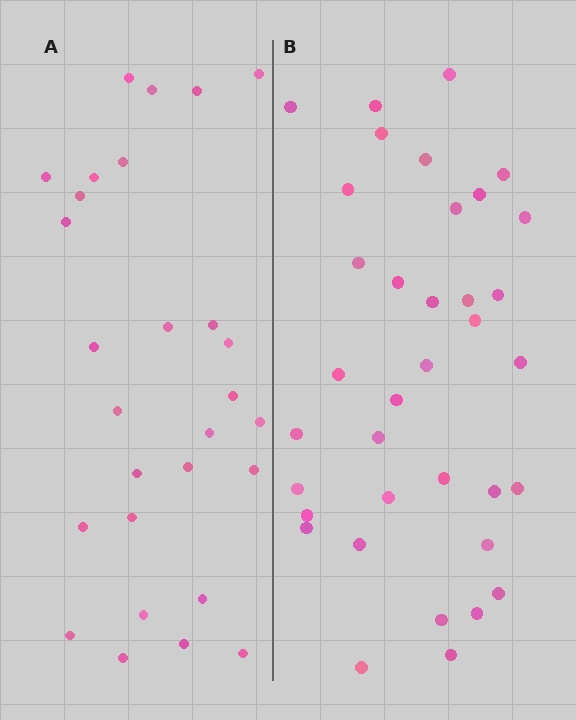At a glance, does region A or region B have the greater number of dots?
Region B (the right region) has more dots.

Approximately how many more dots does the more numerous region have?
Region B has roughly 8 or so more dots than region A.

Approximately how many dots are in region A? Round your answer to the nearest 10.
About 30 dots. (The exact count is 28, which rounds to 30.)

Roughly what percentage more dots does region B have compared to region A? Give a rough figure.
About 30% more.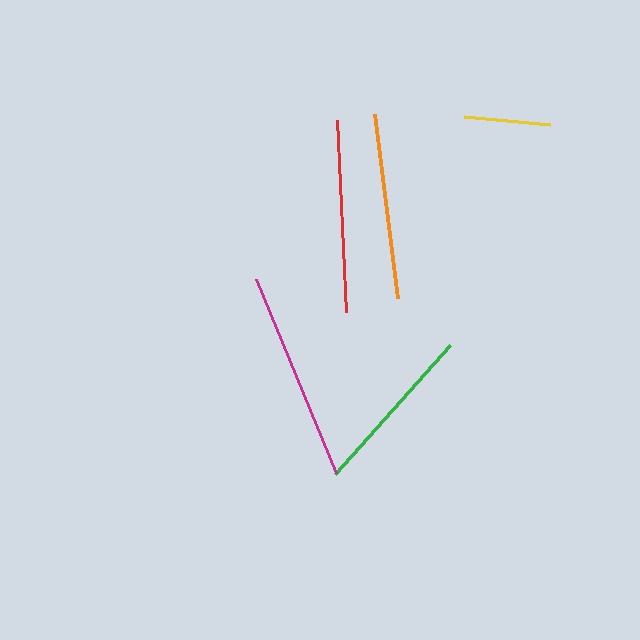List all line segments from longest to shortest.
From longest to shortest: magenta, red, orange, green, yellow.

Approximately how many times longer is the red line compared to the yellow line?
The red line is approximately 2.2 times the length of the yellow line.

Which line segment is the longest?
The magenta line is the longest at approximately 211 pixels.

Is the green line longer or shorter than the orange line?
The orange line is longer than the green line.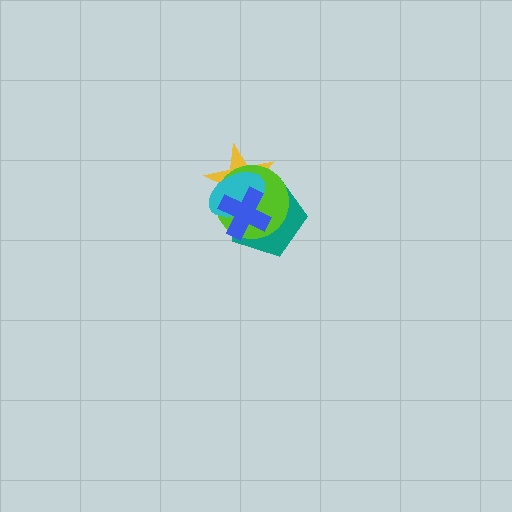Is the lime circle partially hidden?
Yes, it is partially covered by another shape.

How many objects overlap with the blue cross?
4 objects overlap with the blue cross.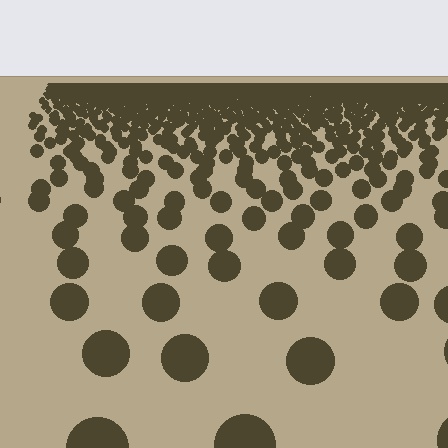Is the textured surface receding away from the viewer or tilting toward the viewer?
The surface is receding away from the viewer. Texture elements get smaller and denser toward the top.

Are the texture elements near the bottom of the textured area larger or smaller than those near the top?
Larger. Near the bottom, elements are closer to the viewer and appear at a bigger on-screen size.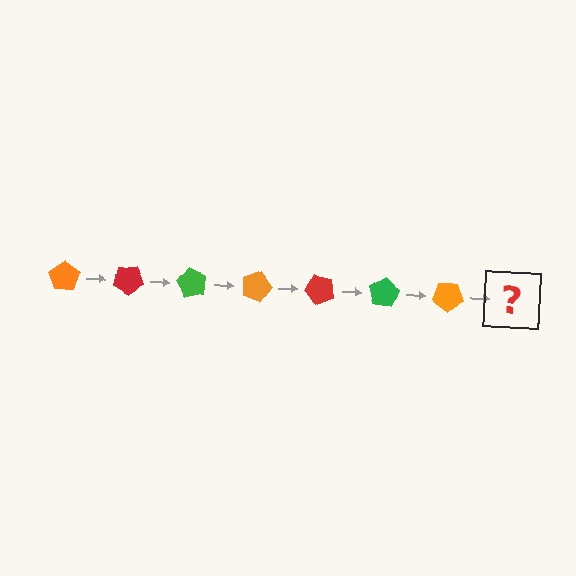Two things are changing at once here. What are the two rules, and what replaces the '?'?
The two rules are that it rotates 30 degrees each step and the color cycles through orange, red, and green. The '?' should be a red pentagon, rotated 210 degrees from the start.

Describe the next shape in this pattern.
It should be a red pentagon, rotated 210 degrees from the start.